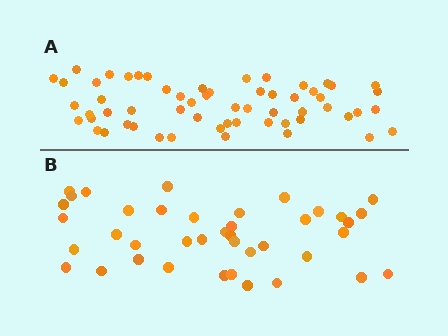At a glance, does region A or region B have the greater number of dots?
Region A (the top region) has more dots.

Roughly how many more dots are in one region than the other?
Region A has approximately 20 more dots than region B.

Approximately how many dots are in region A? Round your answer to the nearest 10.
About 60 dots. (The exact count is 59, which rounds to 60.)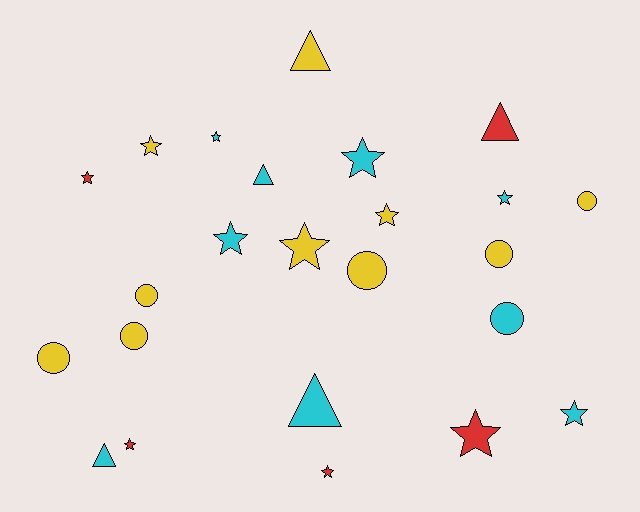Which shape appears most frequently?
Star, with 12 objects.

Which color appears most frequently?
Yellow, with 10 objects.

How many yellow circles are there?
There are 6 yellow circles.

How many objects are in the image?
There are 24 objects.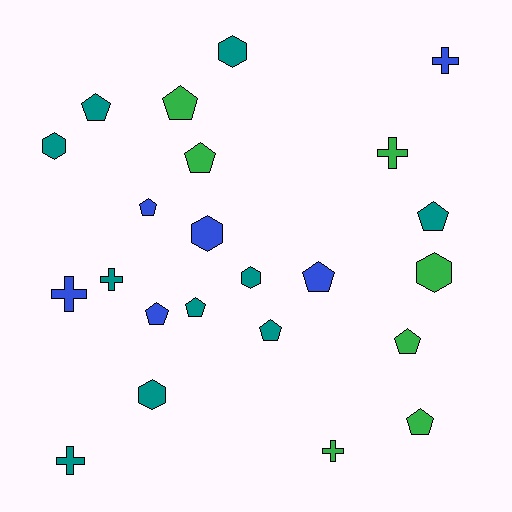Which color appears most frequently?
Teal, with 10 objects.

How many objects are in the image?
There are 23 objects.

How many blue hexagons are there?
There is 1 blue hexagon.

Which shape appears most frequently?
Pentagon, with 11 objects.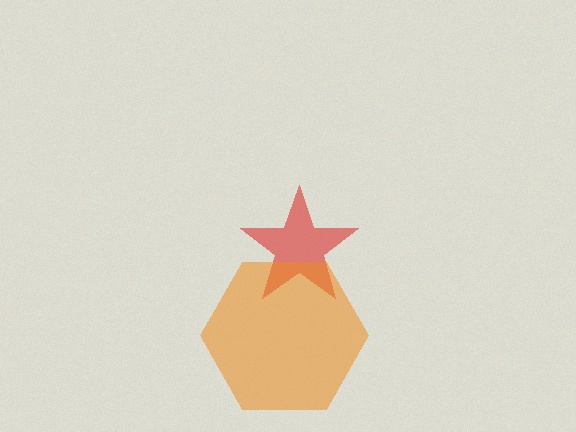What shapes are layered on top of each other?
The layered shapes are: a red star, an orange hexagon.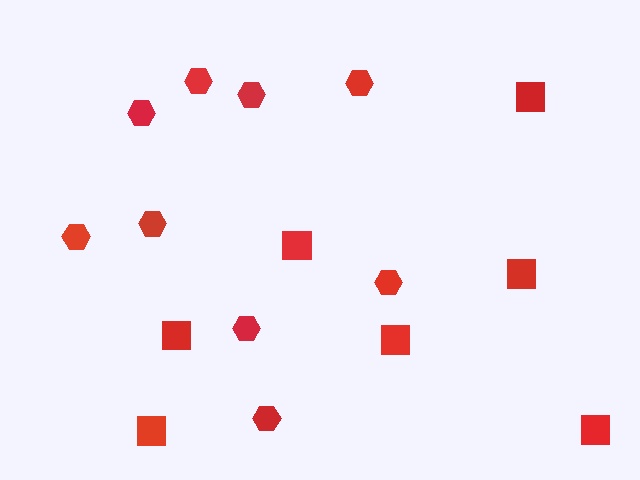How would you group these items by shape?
There are 2 groups: one group of hexagons (9) and one group of squares (7).